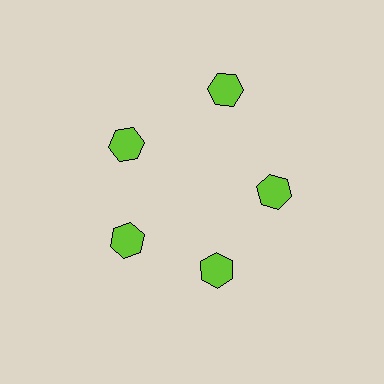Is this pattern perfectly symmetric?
No. The 5 lime hexagons are arranged in a ring, but one element near the 1 o'clock position is pushed outward from the center, breaking the 5-fold rotational symmetry.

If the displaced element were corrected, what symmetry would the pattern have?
It would have 5-fold rotational symmetry — the pattern would map onto itself every 72 degrees.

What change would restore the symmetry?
The symmetry would be restored by moving it inward, back onto the ring so that all 5 hexagons sit at equal angles and equal distance from the center.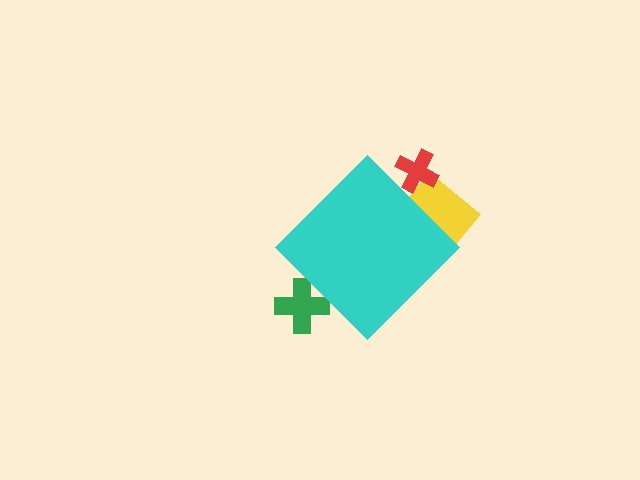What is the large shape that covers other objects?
A cyan diamond.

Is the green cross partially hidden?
Yes, the green cross is partially hidden behind the cyan diamond.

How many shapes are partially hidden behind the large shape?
3 shapes are partially hidden.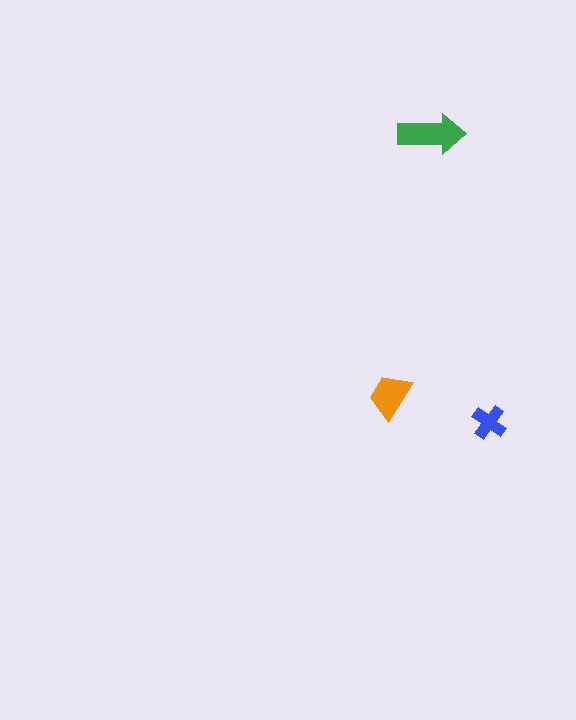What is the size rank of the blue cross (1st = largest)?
3rd.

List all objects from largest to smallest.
The green arrow, the orange trapezoid, the blue cross.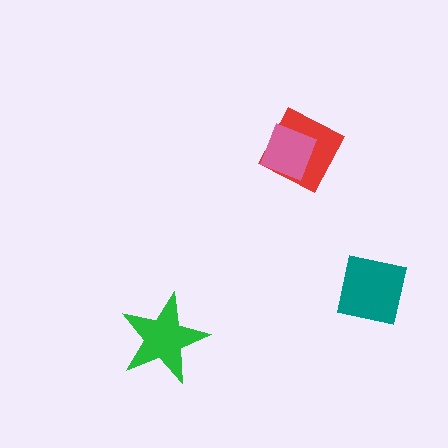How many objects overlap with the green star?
0 objects overlap with the green star.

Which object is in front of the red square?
The pink diamond is in front of the red square.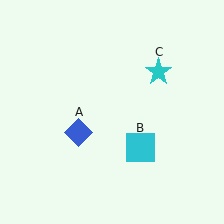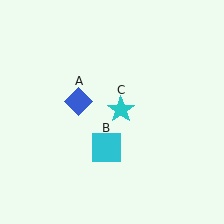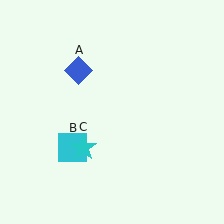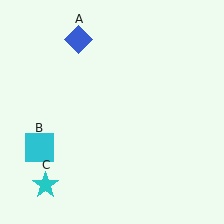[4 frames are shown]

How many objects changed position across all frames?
3 objects changed position: blue diamond (object A), cyan square (object B), cyan star (object C).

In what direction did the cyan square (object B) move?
The cyan square (object B) moved left.